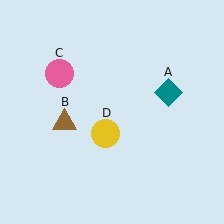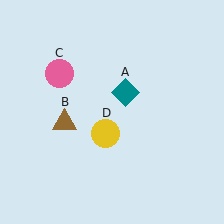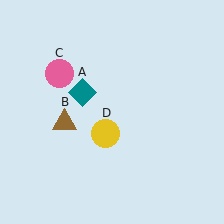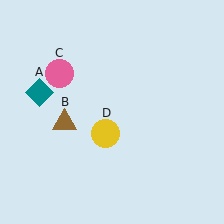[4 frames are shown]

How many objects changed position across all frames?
1 object changed position: teal diamond (object A).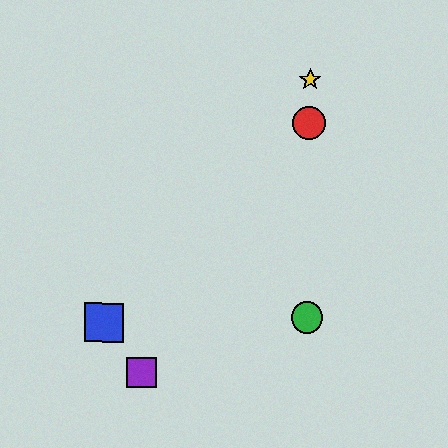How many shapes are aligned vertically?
3 shapes (the red circle, the green circle, the yellow star) are aligned vertically.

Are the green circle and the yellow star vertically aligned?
Yes, both are at x≈307.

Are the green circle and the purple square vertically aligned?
No, the green circle is at x≈307 and the purple square is at x≈142.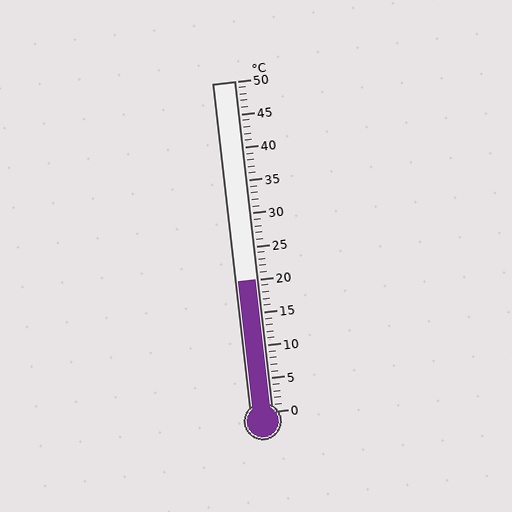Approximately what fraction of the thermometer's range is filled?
The thermometer is filled to approximately 40% of its range.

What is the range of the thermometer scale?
The thermometer scale ranges from 0°C to 50°C.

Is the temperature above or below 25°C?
The temperature is below 25°C.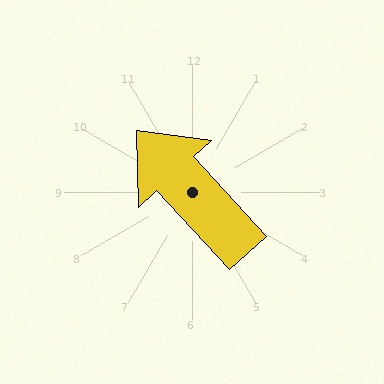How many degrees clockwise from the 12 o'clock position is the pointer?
Approximately 318 degrees.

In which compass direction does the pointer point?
Northwest.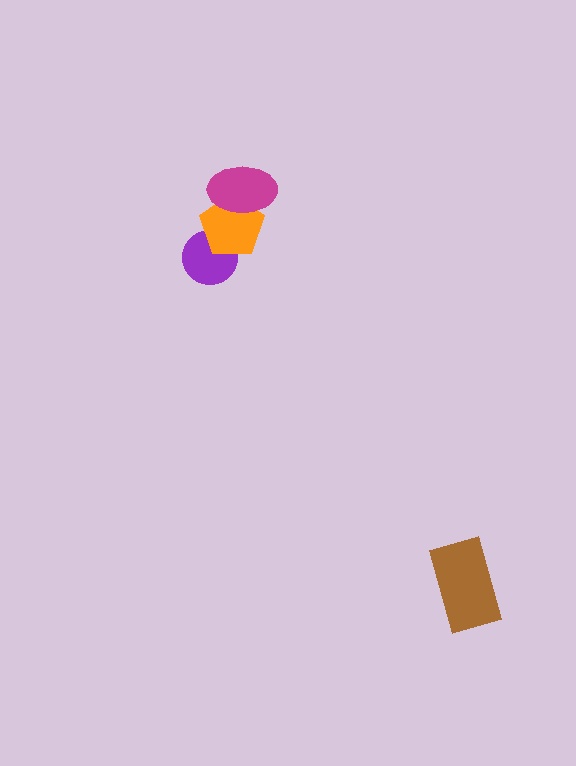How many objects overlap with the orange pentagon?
2 objects overlap with the orange pentagon.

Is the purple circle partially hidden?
Yes, it is partially covered by another shape.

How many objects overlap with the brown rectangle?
0 objects overlap with the brown rectangle.